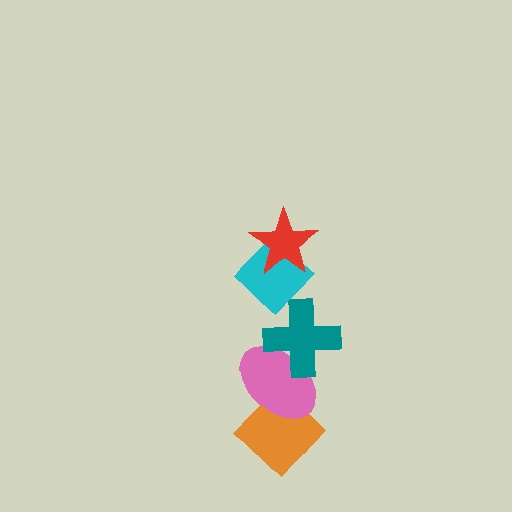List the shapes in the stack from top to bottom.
From top to bottom: the red star, the cyan diamond, the teal cross, the pink ellipse, the orange diamond.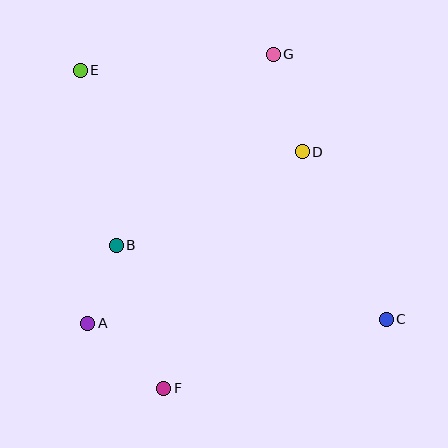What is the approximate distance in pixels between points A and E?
The distance between A and E is approximately 253 pixels.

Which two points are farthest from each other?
Points C and E are farthest from each other.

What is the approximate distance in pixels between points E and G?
The distance between E and G is approximately 194 pixels.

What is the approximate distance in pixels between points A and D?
The distance between A and D is approximately 274 pixels.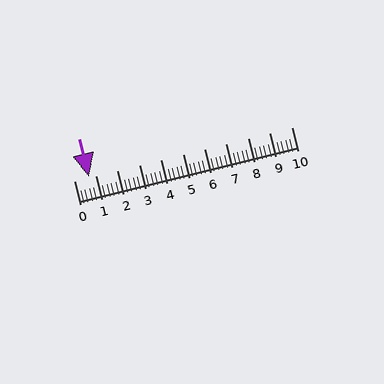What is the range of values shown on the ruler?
The ruler shows values from 0 to 10.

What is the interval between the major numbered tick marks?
The major tick marks are spaced 1 units apart.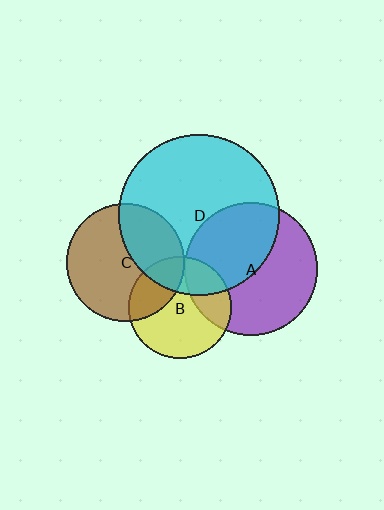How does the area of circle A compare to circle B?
Approximately 1.7 times.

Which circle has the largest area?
Circle D (cyan).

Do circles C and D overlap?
Yes.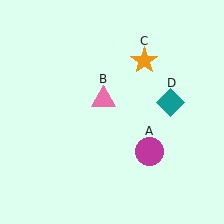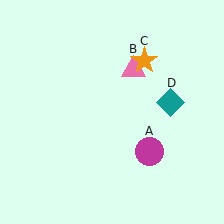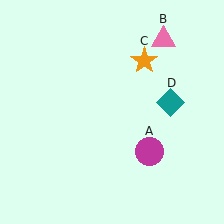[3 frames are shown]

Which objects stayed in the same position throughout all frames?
Magenta circle (object A) and orange star (object C) and teal diamond (object D) remained stationary.